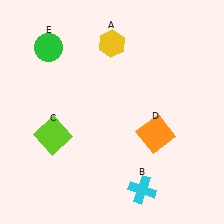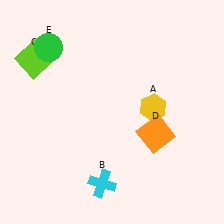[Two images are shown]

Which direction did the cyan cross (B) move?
The cyan cross (B) moved left.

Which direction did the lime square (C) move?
The lime square (C) moved up.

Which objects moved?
The objects that moved are: the yellow hexagon (A), the cyan cross (B), the lime square (C).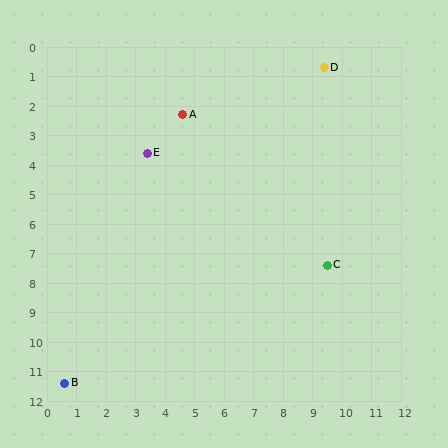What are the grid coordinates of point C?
Point C is at approximately (9.5, 7.4).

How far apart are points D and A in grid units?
Points D and A are about 5.1 grid units apart.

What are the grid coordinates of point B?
Point B is at approximately (0.6, 11.4).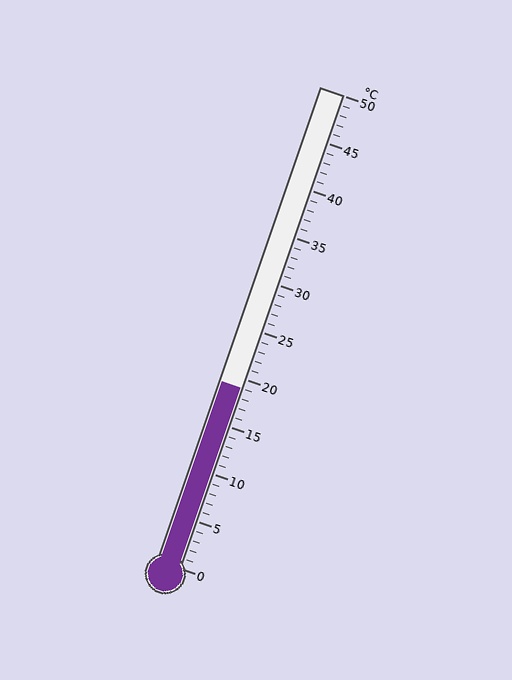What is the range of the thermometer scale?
The thermometer scale ranges from 0°C to 50°C.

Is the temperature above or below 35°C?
The temperature is below 35°C.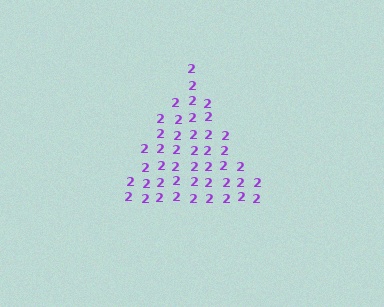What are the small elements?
The small elements are digit 2's.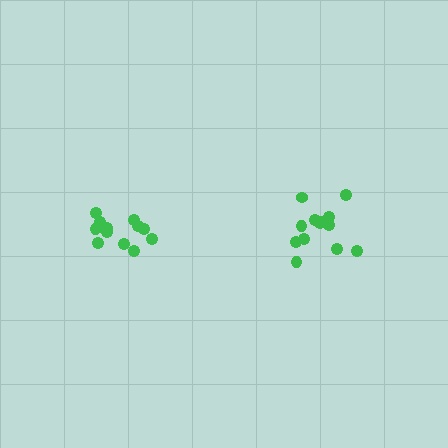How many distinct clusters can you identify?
There are 2 distinct clusters.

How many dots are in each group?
Group 1: 13 dots, Group 2: 13 dots (26 total).